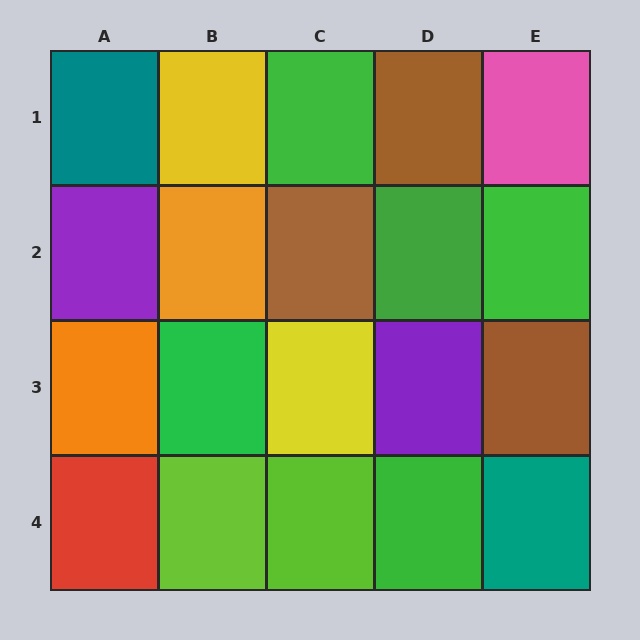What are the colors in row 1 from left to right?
Teal, yellow, green, brown, pink.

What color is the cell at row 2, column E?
Green.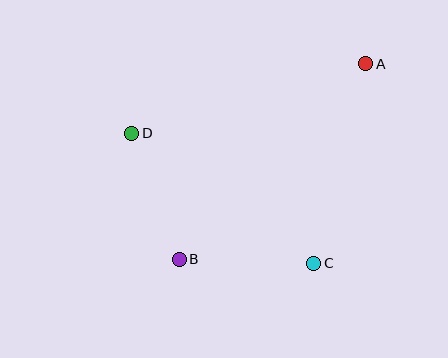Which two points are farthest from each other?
Points A and B are farthest from each other.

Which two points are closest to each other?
Points B and C are closest to each other.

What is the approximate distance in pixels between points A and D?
The distance between A and D is approximately 244 pixels.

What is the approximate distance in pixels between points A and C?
The distance between A and C is approximately 206 pixels.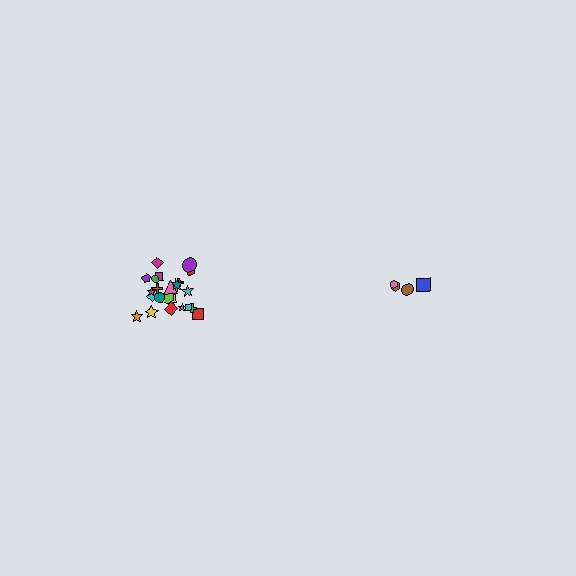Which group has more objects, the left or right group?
The left group.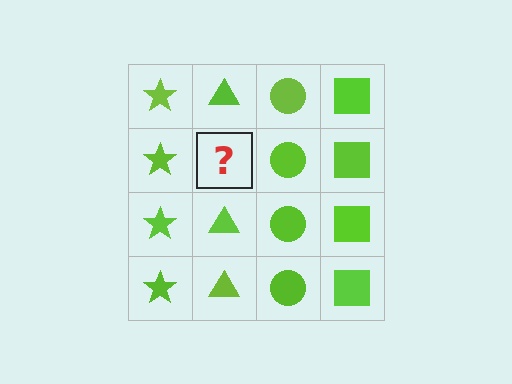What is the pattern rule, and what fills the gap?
The rule is that each column has a consistent shape. The gap should be filled with a lime triangle.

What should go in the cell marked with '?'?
The missing cell should contain a lime triangle.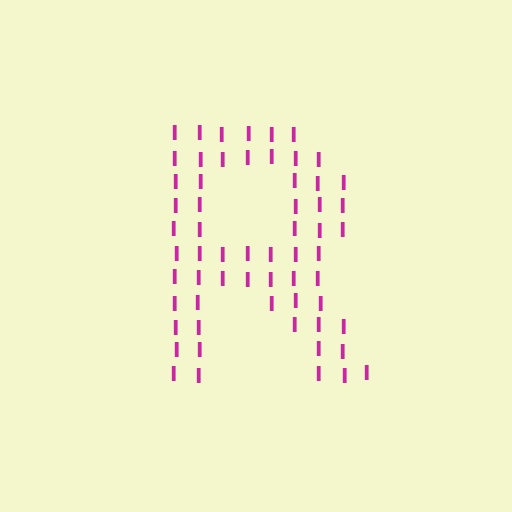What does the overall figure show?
The overall figure shows the letter R.